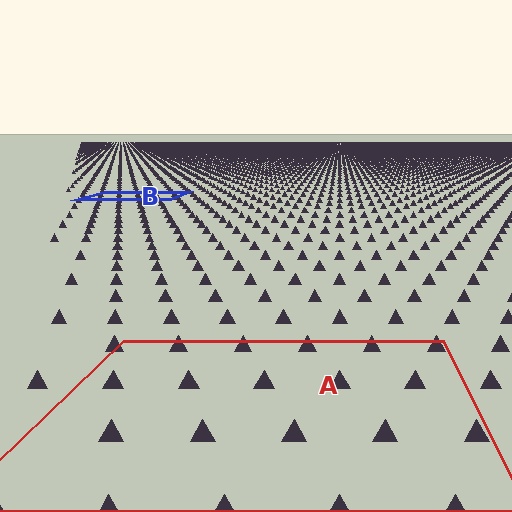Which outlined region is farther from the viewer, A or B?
Region B is farther from the viewer — the texture elements inside it appear smaller and more densely packed.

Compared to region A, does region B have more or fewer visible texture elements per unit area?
Region B has more texture elements per unit area — they are packed more densely because it is farther away.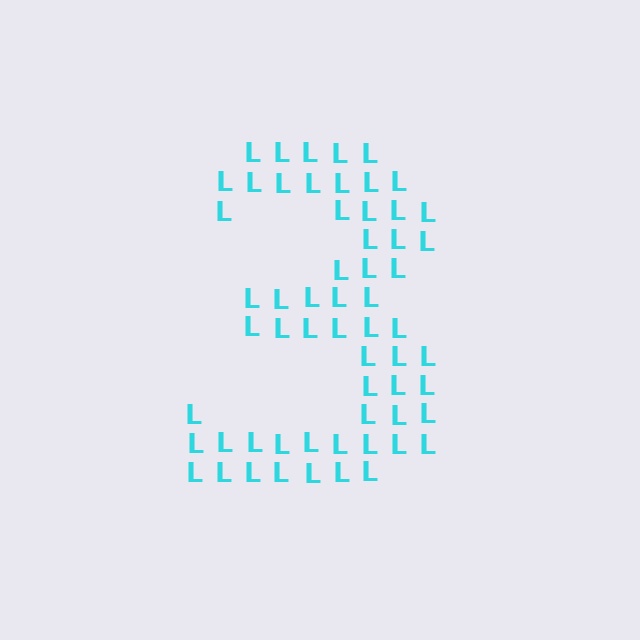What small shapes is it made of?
It is made of small letter L's.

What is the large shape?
The large shape is the digit 3.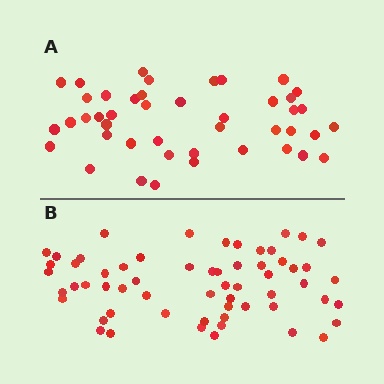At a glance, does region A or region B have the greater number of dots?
Region B (the bottom region) has more dots.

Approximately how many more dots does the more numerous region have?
Region B has approximately 15 more dots than region A.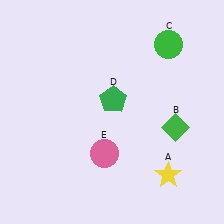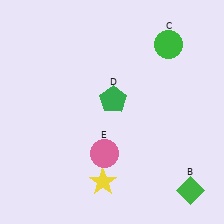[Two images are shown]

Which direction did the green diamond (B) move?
The green diamond (B) moved down.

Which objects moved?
The objects that moved are: the yellow star (A), the green diamond (B).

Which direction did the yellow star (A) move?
The yellow star (A) moved left.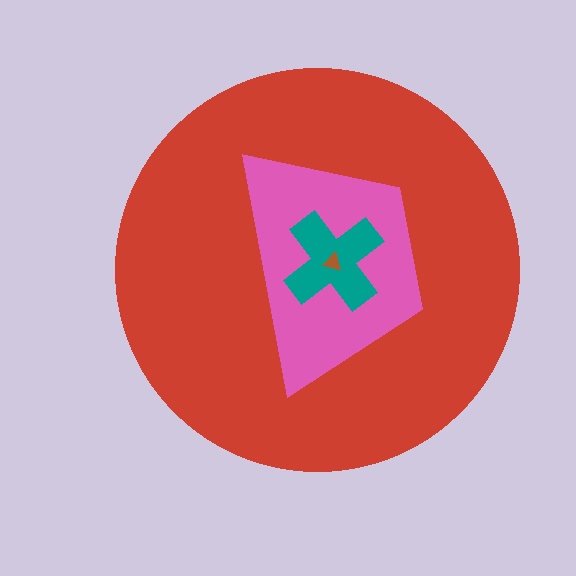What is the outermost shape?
The red circle.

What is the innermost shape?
The brown triangle.